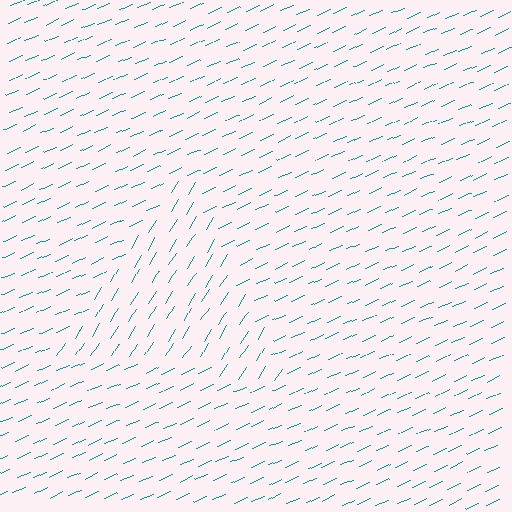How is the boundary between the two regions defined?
The boundary is defined purely by a change in line orientation (approximately 34 degrees difference). All lines are the same color and thickness.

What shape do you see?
I see a triangle.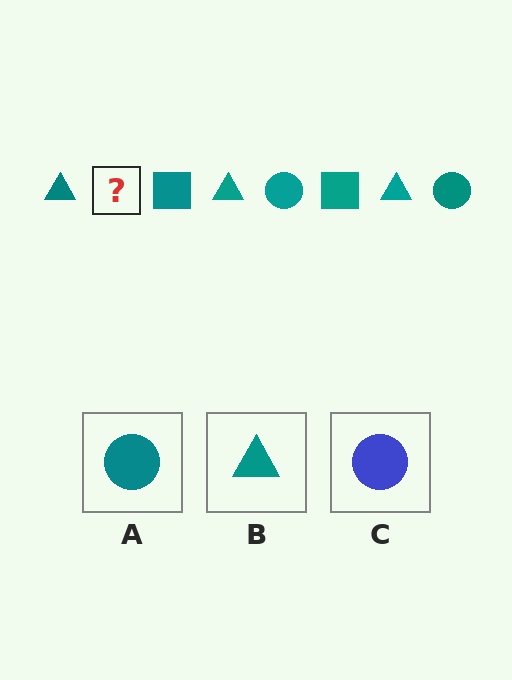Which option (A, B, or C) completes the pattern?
A.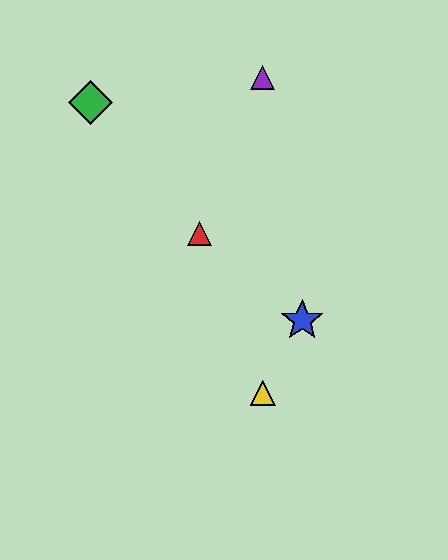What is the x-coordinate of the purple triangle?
The purple triangle is at x≈263.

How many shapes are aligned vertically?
2 shapes (the yellow triangle, the purple triangle) are aligned vertically.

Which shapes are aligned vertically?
The yellow triangle, the purple triangle are aligned vertically.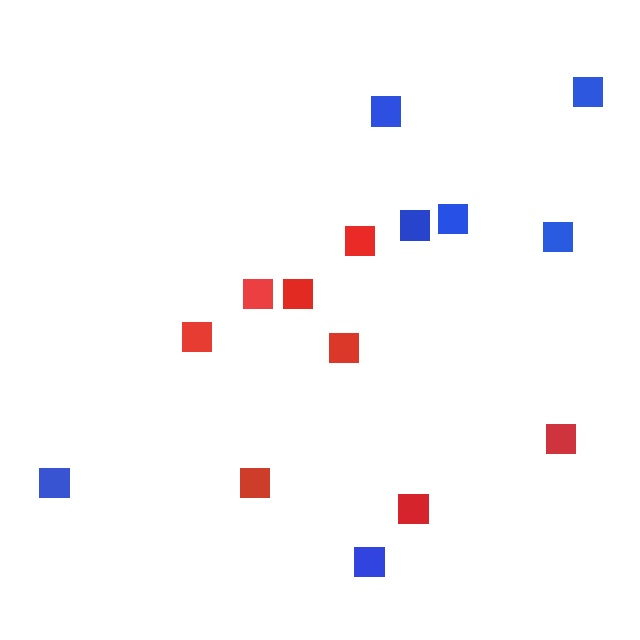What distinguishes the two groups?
There are 2 groups: one group of red squares (8) and one group of blue squares (7).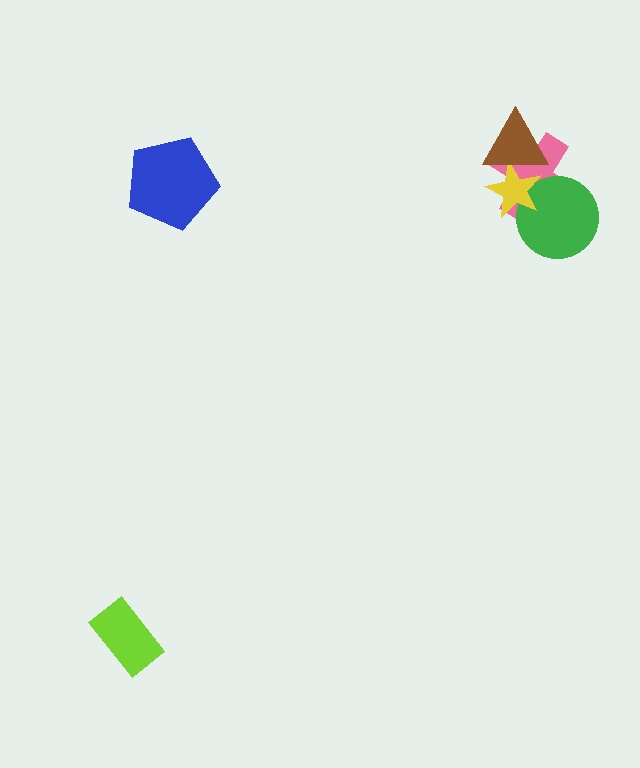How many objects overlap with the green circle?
2 objects overlap with the green circle.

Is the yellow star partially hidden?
Yes, it is partially covered by another shape.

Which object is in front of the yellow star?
The brown triangle is in front of the yellow star.